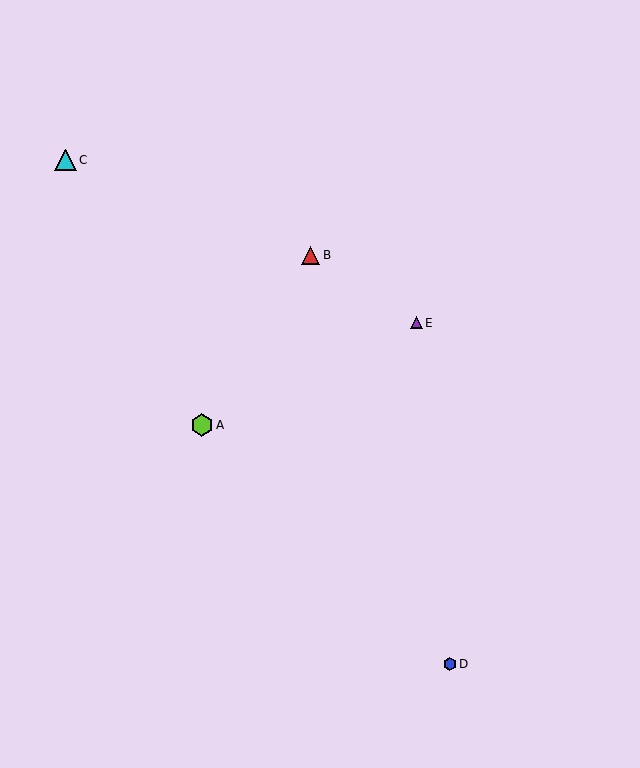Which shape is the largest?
The lime hexagon (labeled A) is the largest.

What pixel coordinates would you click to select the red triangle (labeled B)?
Click at (311, 255) to select the red triangle B.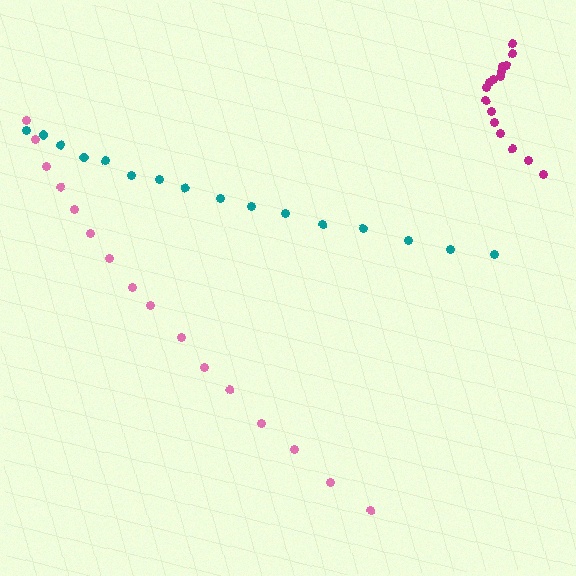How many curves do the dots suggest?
There are 3 distinct paths.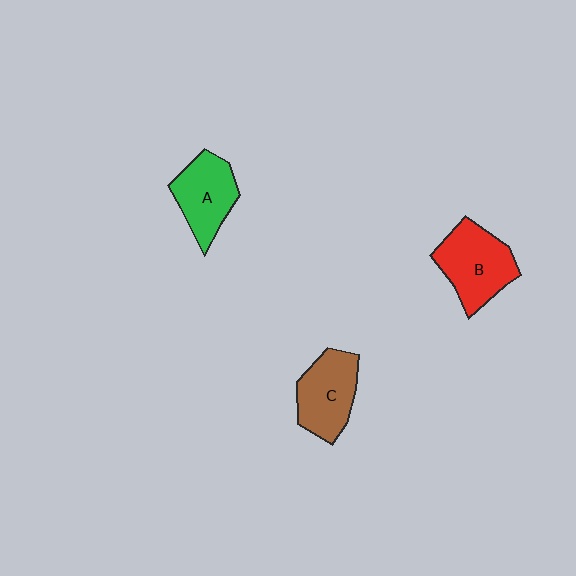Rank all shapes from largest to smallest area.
From largest to smallest: B (red), C (brown), A (green).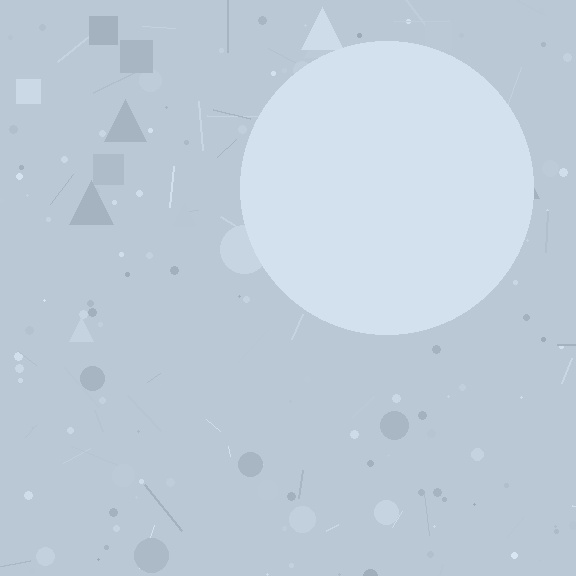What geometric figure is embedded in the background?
A circle is embedded in the background.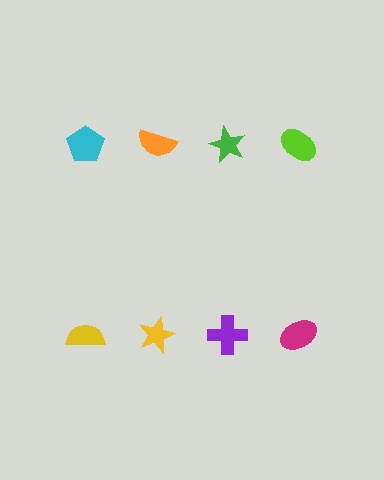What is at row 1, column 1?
A cyan pentagon.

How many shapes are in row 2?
4 shapes.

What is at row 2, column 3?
A purple cross.